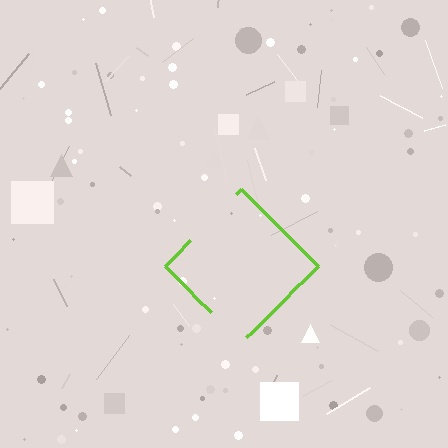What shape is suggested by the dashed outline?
The dashed outline suggests a diamond.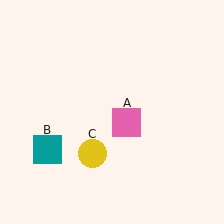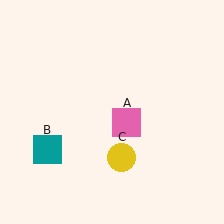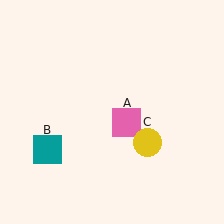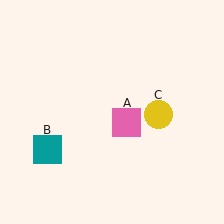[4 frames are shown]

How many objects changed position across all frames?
1 object changed position: yellow circle (object C).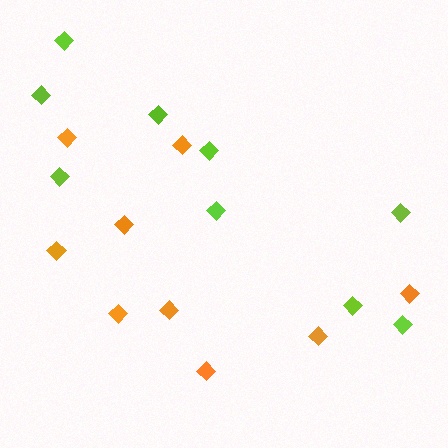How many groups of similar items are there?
There are 2 groups: one group of orange diamonds (9) and one group of lime diamonds (9).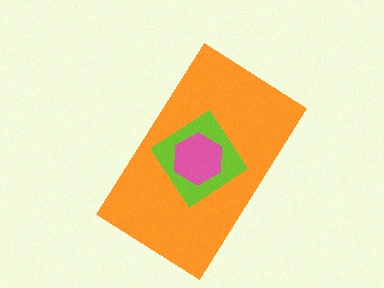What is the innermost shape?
The pink hexagon.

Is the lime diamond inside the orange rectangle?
Yes.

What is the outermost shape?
The orange rectangle.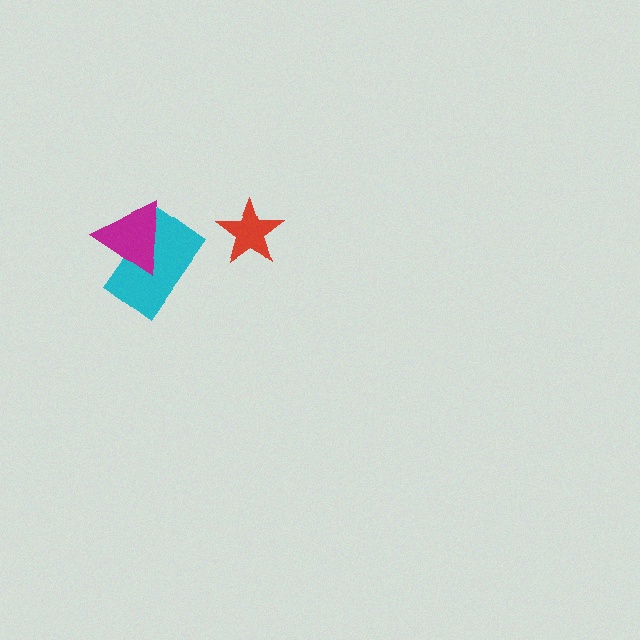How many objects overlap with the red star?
0 objects overlap with the red star.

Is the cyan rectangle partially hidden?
Yes, it is partially covered by another shape.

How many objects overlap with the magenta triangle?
1 object overlaps with the magenta triangle.